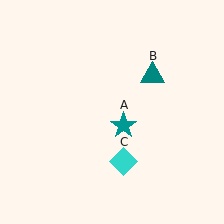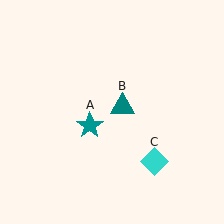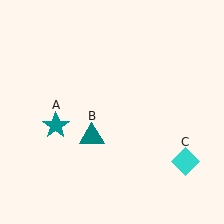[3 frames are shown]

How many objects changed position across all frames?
3 objects changed position: teal star (object A), teal triangle (object B), cyan diamond (object C).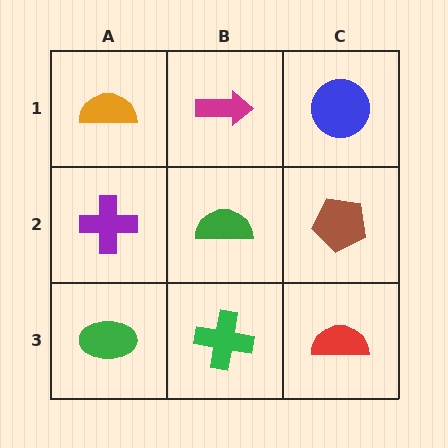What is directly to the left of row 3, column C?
A green cross.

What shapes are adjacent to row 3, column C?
A brown pentagon (row 2, column C), a green cross (row 3, column B).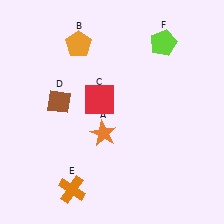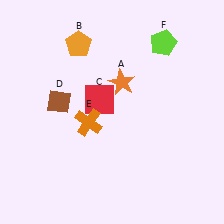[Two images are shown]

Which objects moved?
The objects that moved are: the orange star (A), the orange cross (E).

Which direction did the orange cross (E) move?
The orange cross (E) moved up.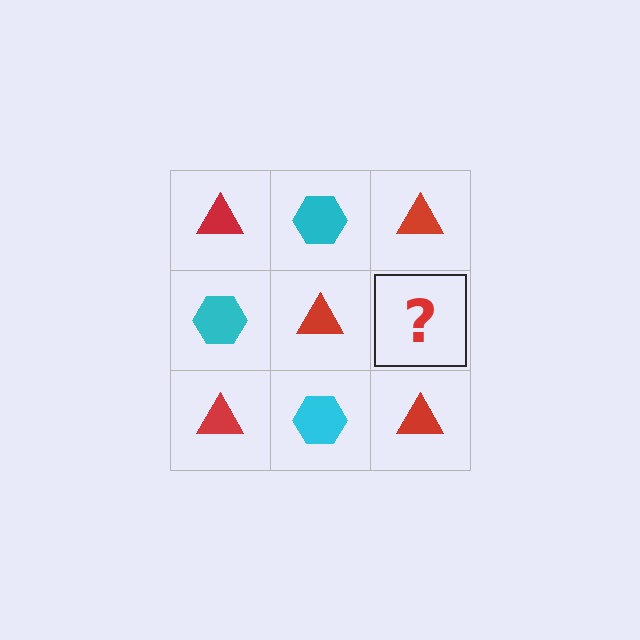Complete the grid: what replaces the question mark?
The question mark should be replaced with a cyan hexagon.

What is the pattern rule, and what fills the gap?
The rule is that it alternates red triangle and cyan hexagon in a checkerboard pattern. The gap should be filled with a cyan hexagon.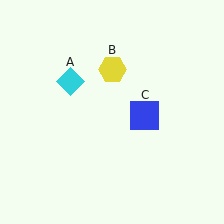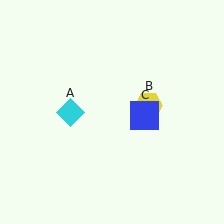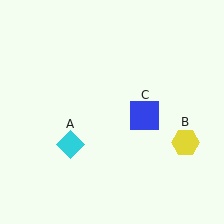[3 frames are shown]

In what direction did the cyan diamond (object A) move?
The cyan diamond (object A) moved down.